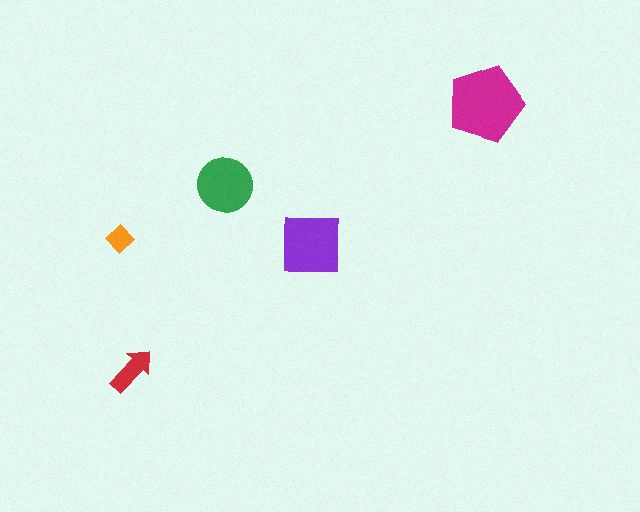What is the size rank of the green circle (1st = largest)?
3rd.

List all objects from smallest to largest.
The orange diamond, the red arrow, the green circle, the purple square, the magenta pentagon.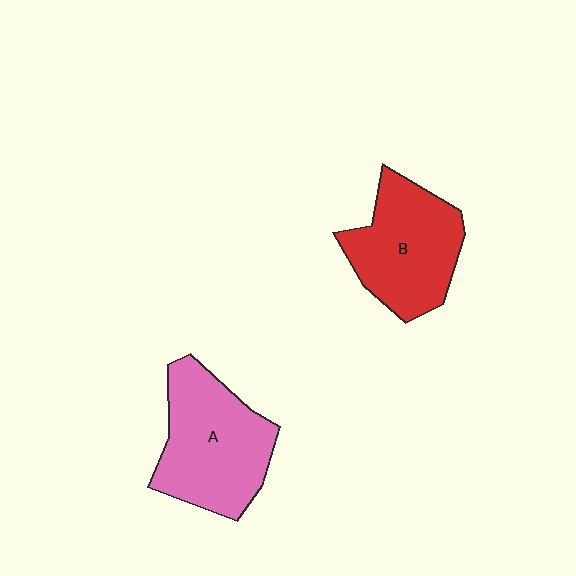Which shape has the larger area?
Shape A (pink).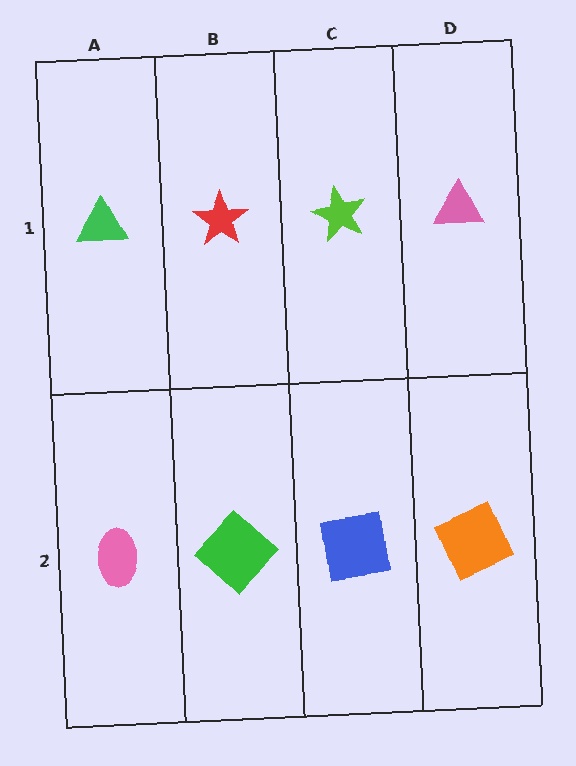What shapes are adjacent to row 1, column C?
A blue square (row 2, column C), a red star (row 1, column B), a pink triangle (row 1, column D).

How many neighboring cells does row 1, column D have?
2.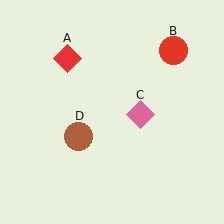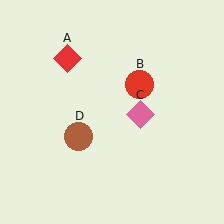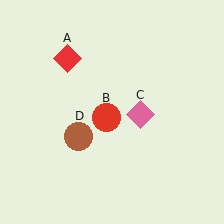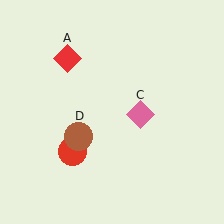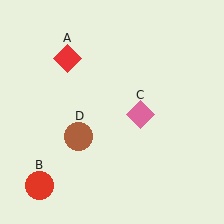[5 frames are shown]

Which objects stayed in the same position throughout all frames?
Red diamond (object A) and pink diamond (object C) and brown circle (object D) remained stationary.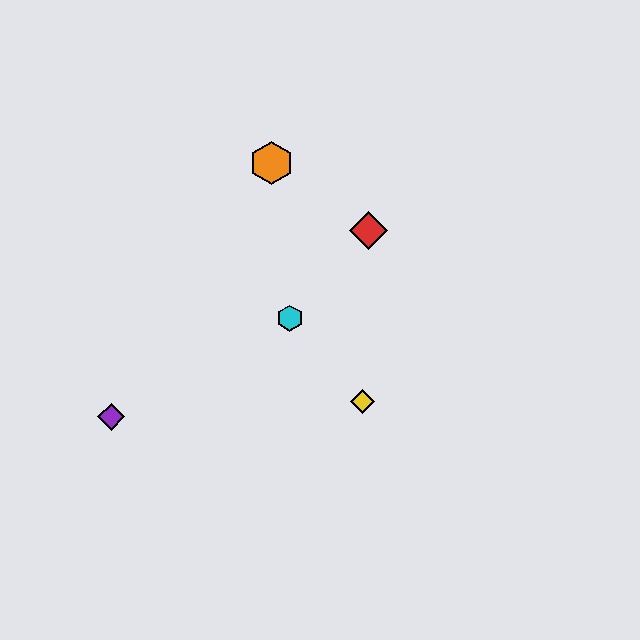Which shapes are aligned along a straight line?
The blue diamond, the green diamond, the yellow diamond, the orange hexagon are aligned along a straight line.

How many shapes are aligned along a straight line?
4 shapes (the blue diamond, the green diamond, the yellow diamond, the orange hexagon) are aligned along a straight line.